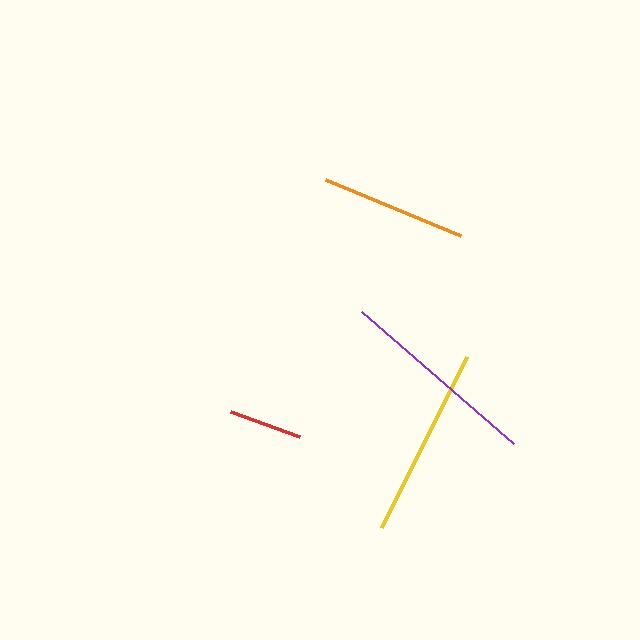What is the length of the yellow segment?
The yellow segment is approximately 190 pixels long.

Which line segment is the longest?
The purple line is the longest at approximately 200 pixels.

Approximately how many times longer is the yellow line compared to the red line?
The yellow line is approximately 2.6 times the length of the red line.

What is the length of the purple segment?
The purple segment is approximately 200 pixels long.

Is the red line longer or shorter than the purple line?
The purple line is longer than the red line.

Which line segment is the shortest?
The red line is the shortest at approximately 74 pixels.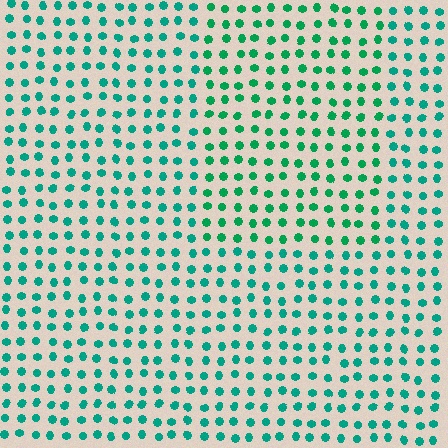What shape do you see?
I see a rectangle.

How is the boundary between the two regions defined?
The boundary is defined purely by a slight shift in hue (about 20 degrees). Spacing, size, and orientation are identical on both sides.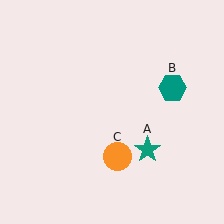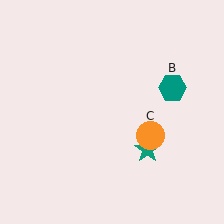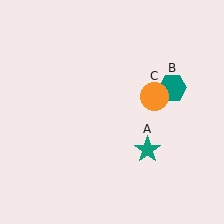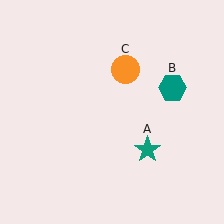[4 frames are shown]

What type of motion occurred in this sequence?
The orange circle (object C) rotated counterclockwise around the center of the scene.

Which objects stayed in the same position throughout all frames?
Teal star (object A) and teal hexagon (object B) remained stationary.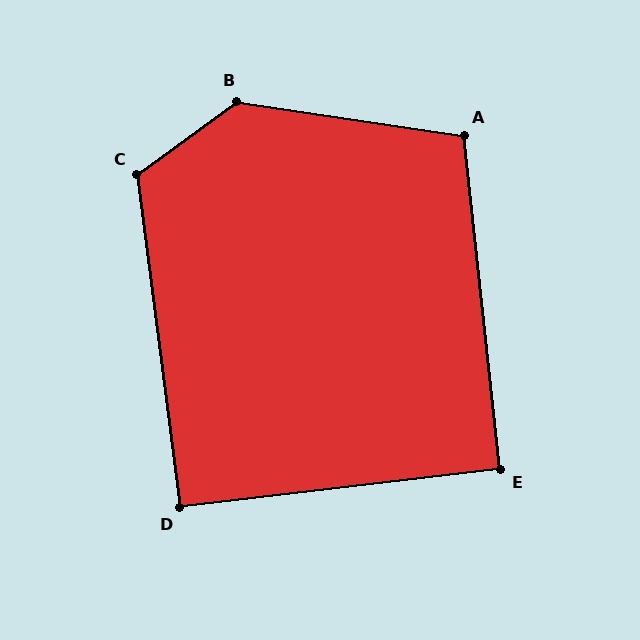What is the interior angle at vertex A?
Approximately 105 degrees (obtuse).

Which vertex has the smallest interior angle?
D, at approximately 91 degrees.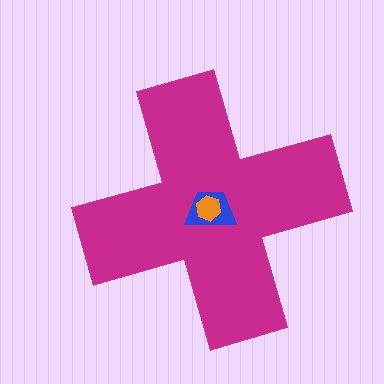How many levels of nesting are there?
3.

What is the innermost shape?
The orange hexagon.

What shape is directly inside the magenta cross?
The blue trapezoid.